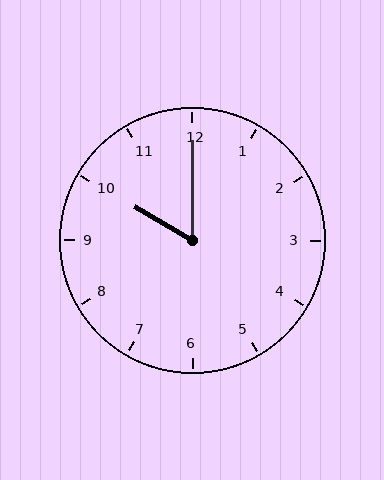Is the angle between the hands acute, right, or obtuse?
It is acute.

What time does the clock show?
10:00.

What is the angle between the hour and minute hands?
Approximately 60 degrees.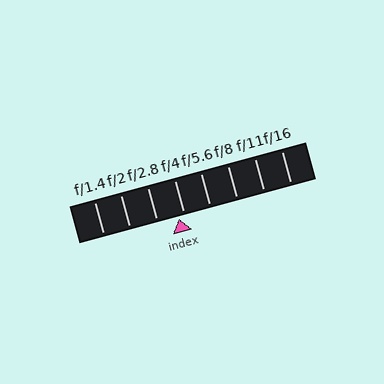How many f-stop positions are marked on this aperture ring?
There are 8 f-stop positions marked.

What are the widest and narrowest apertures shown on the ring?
The widest aperture shown is f/1.4 and the narrowest is f/16.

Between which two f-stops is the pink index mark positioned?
The index mark is between f/2.8 and f/4.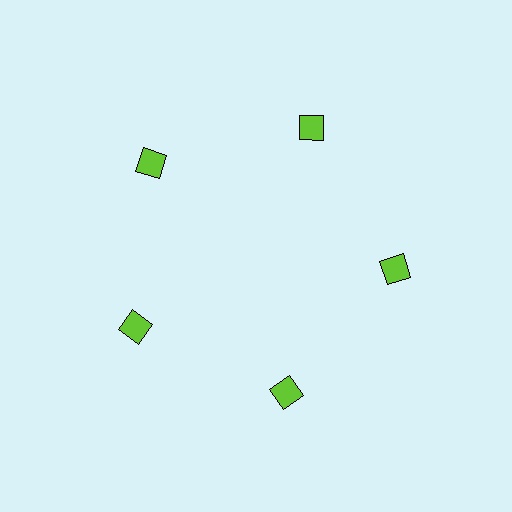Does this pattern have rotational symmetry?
Yes, this pattern has 5-fold rotational symmetry. It looks the same after rotating 72 degrees around the center.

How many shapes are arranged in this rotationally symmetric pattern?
There are 5 shapes, arranged in 5 groups of 1.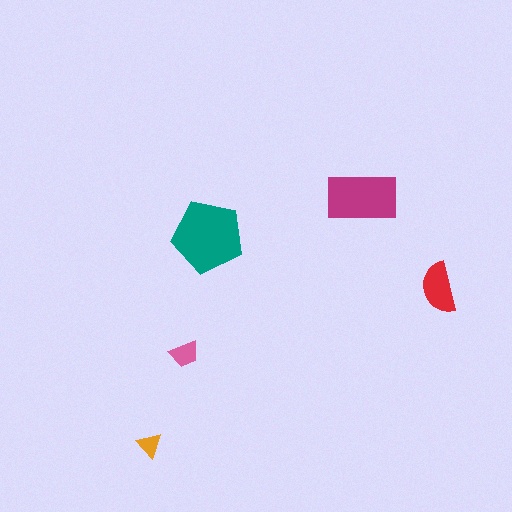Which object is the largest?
The teal pentagon.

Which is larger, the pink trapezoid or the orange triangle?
The pink trapezoid.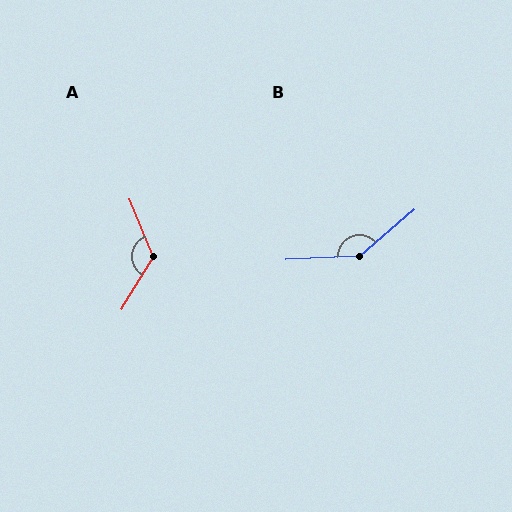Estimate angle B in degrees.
Approximately 142 degrees.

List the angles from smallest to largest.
A (127°), B (142°).